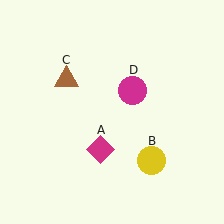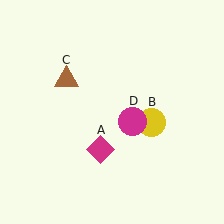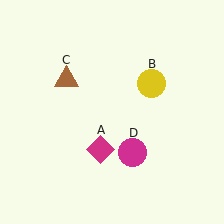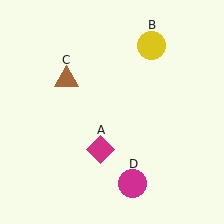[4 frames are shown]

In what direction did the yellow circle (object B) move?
The yellow circle (object B) moved up.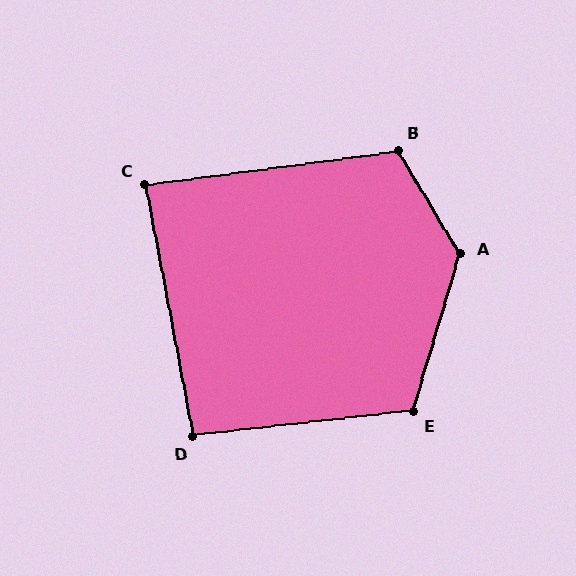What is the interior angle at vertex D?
Approximately 94 degrees (approximately right).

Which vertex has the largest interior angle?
A, at approximately 132 degrees.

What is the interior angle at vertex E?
Approximately 113 degrees (obtuse).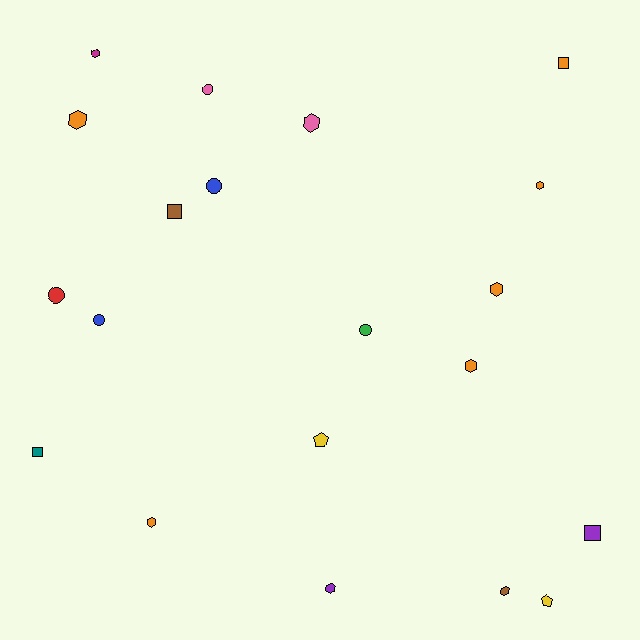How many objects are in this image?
There are 20 objects.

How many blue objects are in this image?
There are 2 blue objects.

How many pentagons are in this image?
There are 2 pentagons.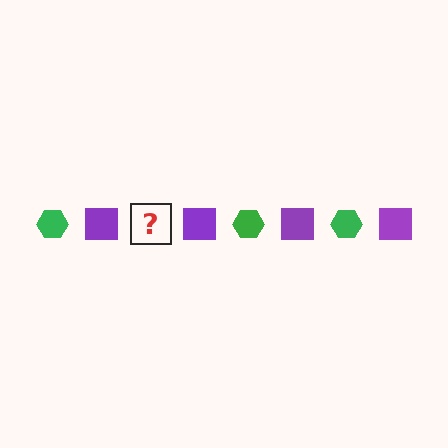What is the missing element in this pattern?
The missing element is a green hexagon.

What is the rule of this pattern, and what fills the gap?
The rule is that the pattern alternates between green hexagon and purple square. The gap should be filled with a green hexagon.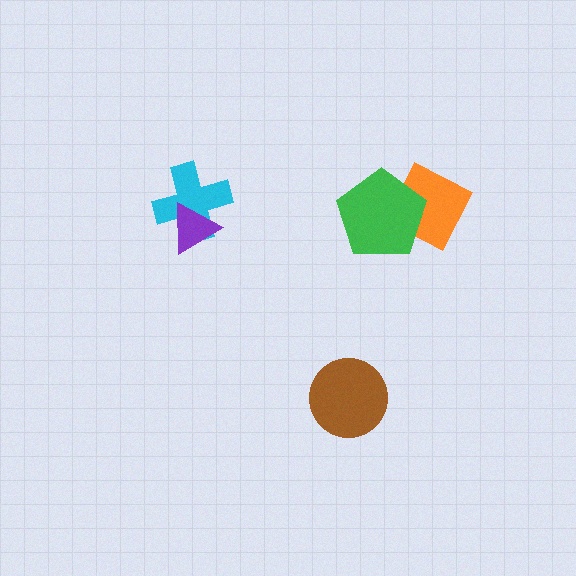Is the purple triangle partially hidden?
No, no other shape covers it.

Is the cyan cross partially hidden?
Yes, it is partially covered by another shape.